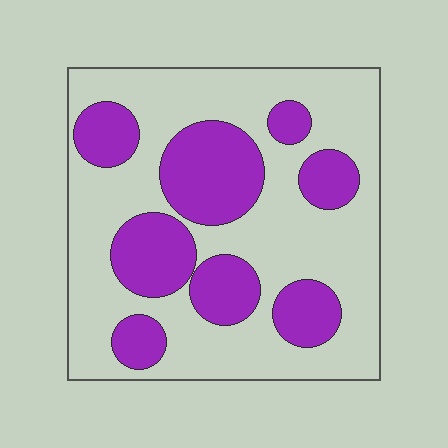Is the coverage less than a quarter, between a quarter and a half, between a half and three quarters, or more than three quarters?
Between a quarter and a half.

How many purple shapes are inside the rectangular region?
8.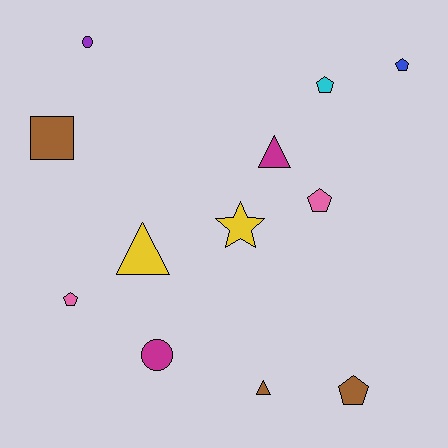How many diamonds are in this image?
There are no diamonds.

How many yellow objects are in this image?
There are 2 yellow objects.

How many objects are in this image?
There are 12 objects.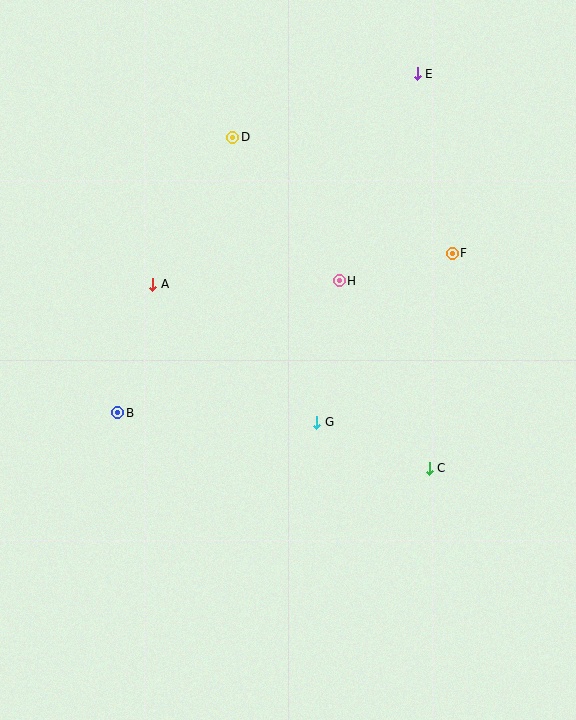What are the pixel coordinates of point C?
Point C is at (429, 468).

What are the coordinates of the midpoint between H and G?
The midpoint between H and G is at (328, 351).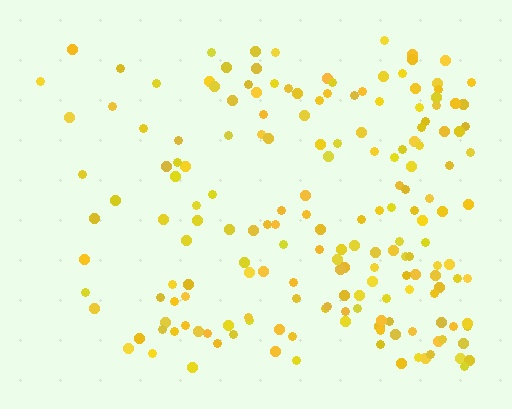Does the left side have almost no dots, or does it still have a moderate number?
Still a moderate number, just noticeably fewer than the right.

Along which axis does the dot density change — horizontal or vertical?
Horizontal.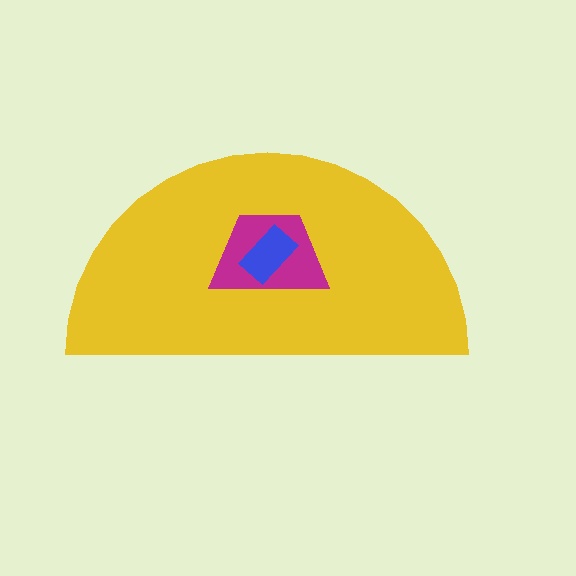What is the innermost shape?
The blue rectangle.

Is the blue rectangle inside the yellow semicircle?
Yes.